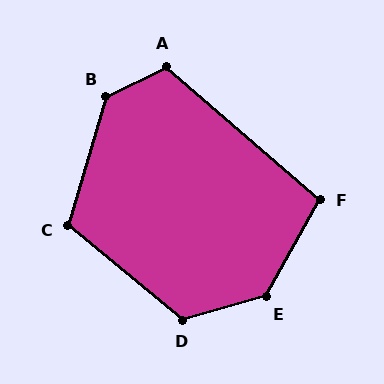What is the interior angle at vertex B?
Approximately 133 degrees (obtuse).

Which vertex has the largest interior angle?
E, at approximately 135 degrees.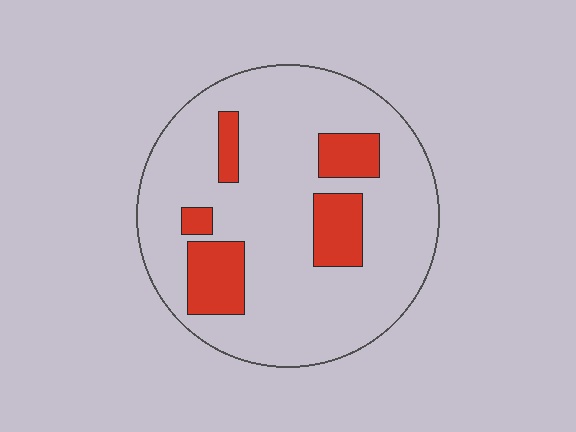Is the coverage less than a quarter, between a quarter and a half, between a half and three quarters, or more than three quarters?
Less than a quarter.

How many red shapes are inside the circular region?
5.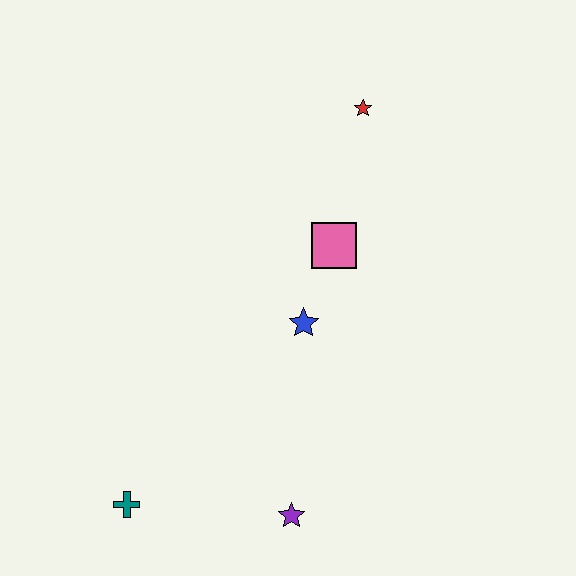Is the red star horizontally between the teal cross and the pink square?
No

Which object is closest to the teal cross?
The purple star is closest to the teal cross.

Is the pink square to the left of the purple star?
No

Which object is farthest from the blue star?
The teal cross is farthest from the blue star.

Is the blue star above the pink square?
No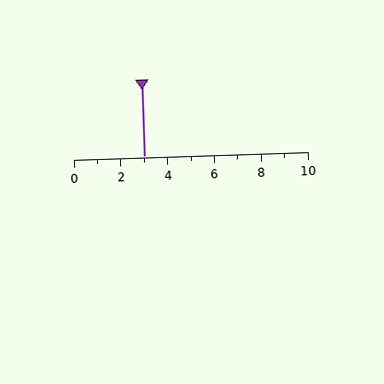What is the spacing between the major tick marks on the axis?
The major ticks are spaced 2 apart.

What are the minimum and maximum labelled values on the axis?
The axis runs from 0 to 10.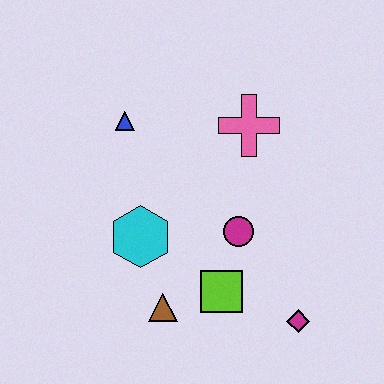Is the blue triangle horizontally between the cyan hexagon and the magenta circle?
No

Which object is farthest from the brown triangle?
The pink cross is farthest from the brown triangle.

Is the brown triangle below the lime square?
Yes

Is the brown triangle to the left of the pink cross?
Yes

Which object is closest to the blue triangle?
The cyan hexagon is closest to the blue triangle.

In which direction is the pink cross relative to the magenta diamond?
The pink cross is above the magenta diamond.